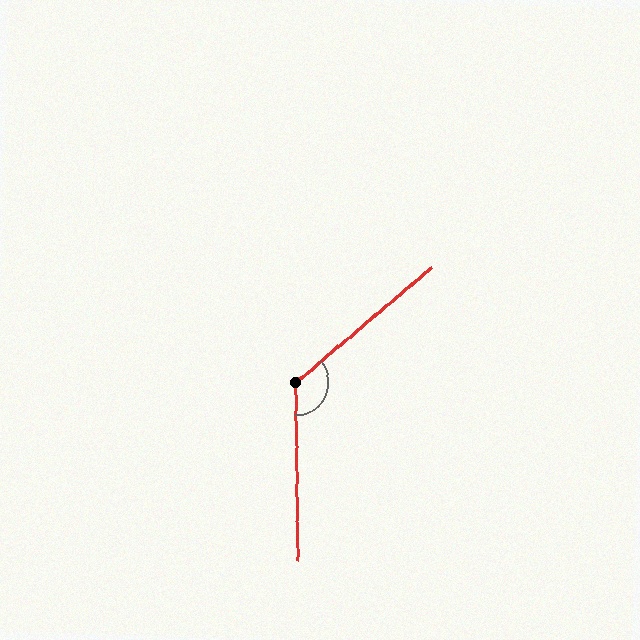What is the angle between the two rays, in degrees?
Approximately 129 degrees.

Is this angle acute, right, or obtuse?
It is obtuse.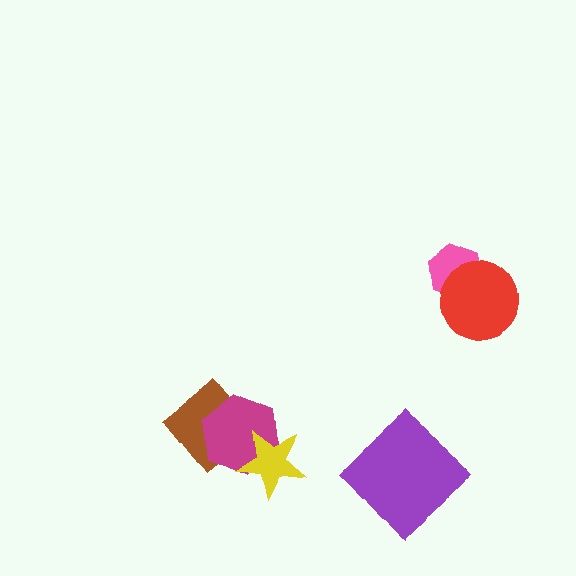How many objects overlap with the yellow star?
2 objects overlap with the yellow star.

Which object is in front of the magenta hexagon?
The yellow star is in front of the magenta hexagon.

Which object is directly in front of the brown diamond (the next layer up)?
The magenta hexagon is directly in front of the brown diamond.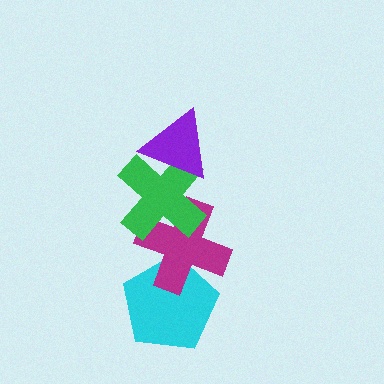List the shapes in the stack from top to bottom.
From top to bottom: the purple triangle, the green cross, the magenta cross, the cyan pentagon.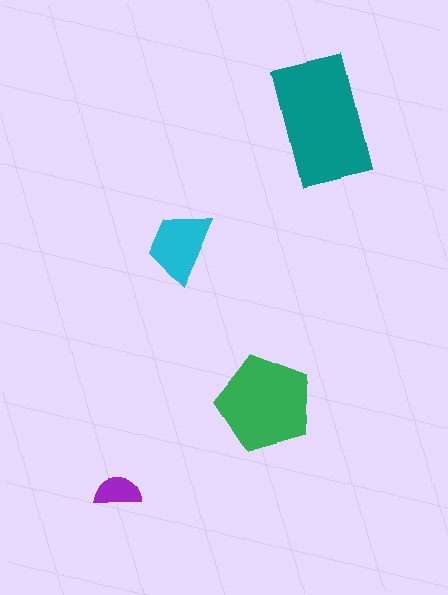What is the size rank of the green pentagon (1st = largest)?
2nd.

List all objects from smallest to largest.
The purple semicircle, the cyan trapezoid, the green pentagon, the teal rectangle.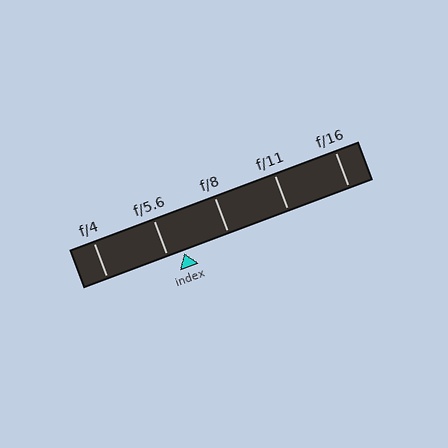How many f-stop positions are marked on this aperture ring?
There are 5 f-stop positions marked.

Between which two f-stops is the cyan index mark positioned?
The index mark is between f/5.6 and f/8.